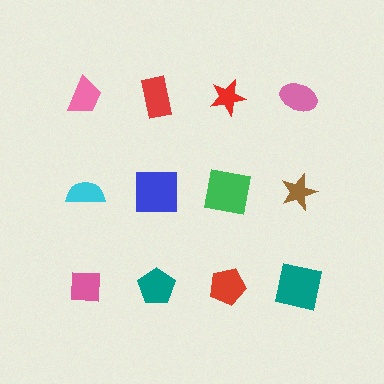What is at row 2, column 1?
A cyan semicircle.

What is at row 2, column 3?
A green square.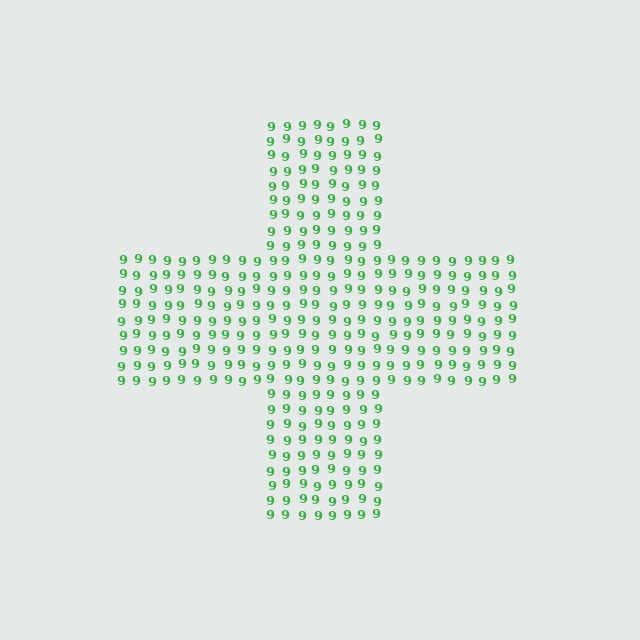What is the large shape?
The large shape is a cross.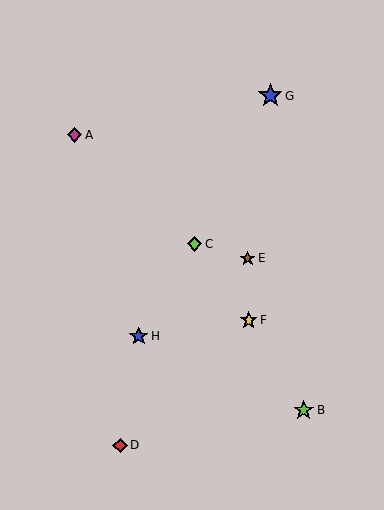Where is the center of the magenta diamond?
The center of the magenta diamond is at (74, 135).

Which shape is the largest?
The blue star (labeled G) is the largest.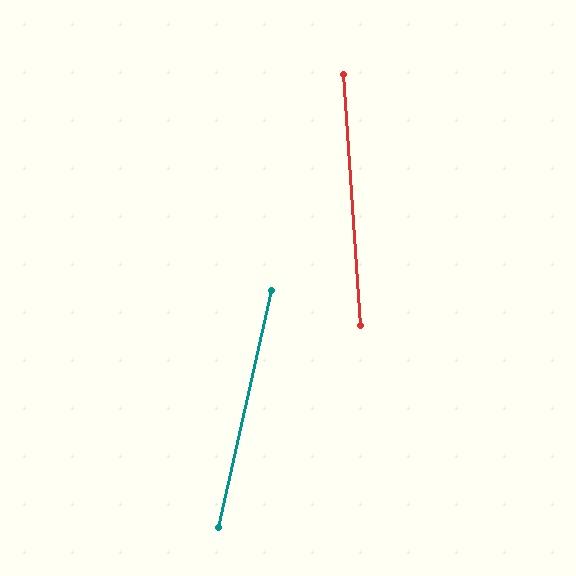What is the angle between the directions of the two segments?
Approximately 17 degrees.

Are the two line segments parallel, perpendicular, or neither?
Neither parallel nor perpendicular — they differ by about 17°.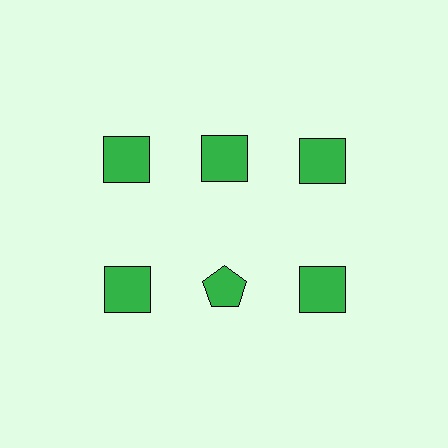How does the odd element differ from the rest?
It has a different shape: pentagon instead of square.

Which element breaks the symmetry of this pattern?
The green pentagon in the second row, second from left column breaks the symmetry. All other shapes are green squares.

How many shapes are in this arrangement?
There are 6 shapes arranged in a grid pattern.